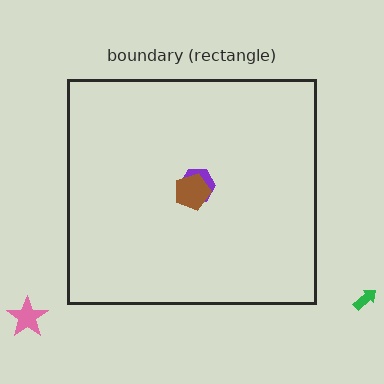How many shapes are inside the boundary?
2 inside, 2 outside.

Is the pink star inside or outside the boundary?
Outside.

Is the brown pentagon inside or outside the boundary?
Inside.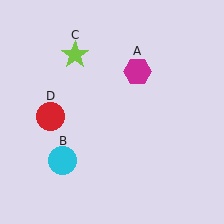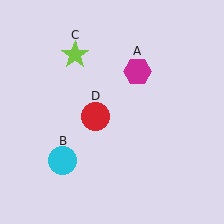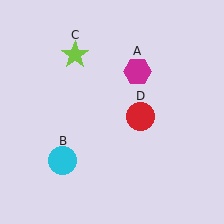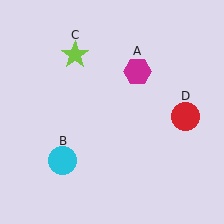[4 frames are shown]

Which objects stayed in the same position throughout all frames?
Magenta hexagon (object A) and cyan circle (object B) and lime star (object C) remained stationary.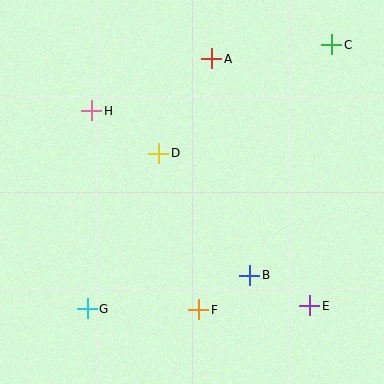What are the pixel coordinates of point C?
Point C is at (332, 45).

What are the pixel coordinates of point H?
Point H is at (92, 111).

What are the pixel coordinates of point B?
Point B is at (250, 275).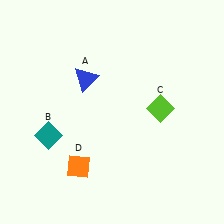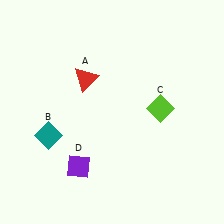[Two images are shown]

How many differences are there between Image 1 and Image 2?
There are 2 differences between the two images.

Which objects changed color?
A changed from blue to red. D changed from orange to purple.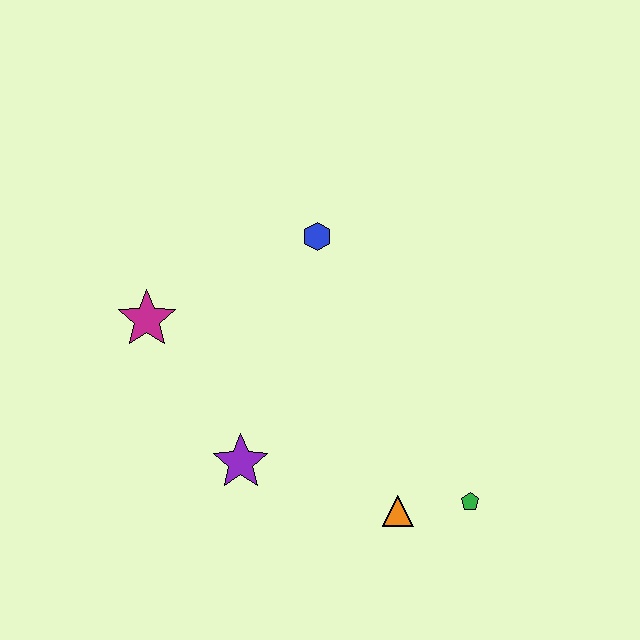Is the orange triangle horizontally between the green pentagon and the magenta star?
Yes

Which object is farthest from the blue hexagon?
The green pentagon is farthest from the blue hexagon.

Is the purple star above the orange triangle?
Yes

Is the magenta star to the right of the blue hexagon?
No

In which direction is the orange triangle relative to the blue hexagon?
The orange triangle is below the blue hexagon.